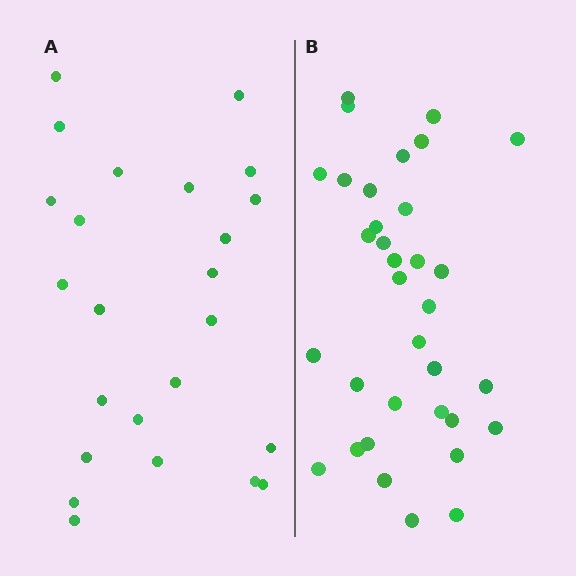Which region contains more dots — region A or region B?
Region B (the right region) has more dots.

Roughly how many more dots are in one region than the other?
Region B has roughly 10 or so more dots than region A.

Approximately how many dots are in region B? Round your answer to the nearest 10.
About 30 dots. (The exact count is 34, which rounds to 30.)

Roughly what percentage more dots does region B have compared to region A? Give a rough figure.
About 40% more.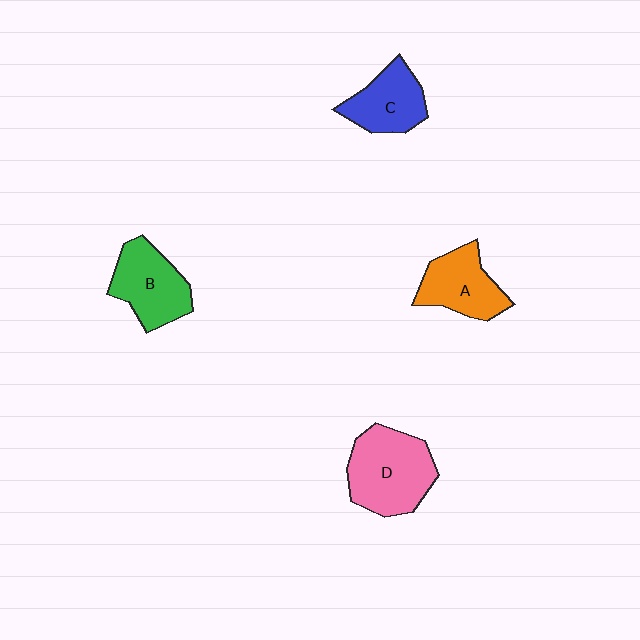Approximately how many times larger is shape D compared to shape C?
Approximately 1.5 times.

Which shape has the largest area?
Shape D (pink).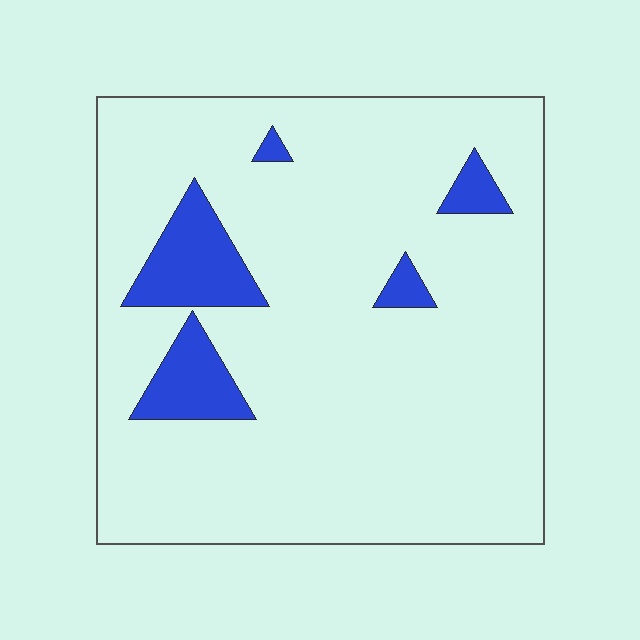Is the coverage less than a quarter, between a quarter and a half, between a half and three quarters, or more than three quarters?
Less than a quarter.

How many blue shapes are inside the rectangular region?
5.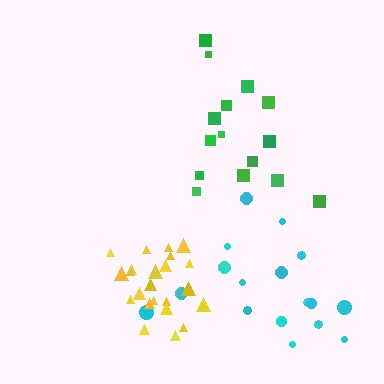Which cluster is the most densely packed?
Yellow.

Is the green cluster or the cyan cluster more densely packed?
Green.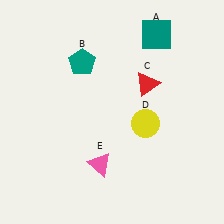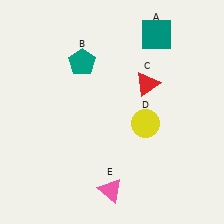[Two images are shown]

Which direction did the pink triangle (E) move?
The pink triangle (E) moved down.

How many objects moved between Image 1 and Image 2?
1 object moved between the two images.